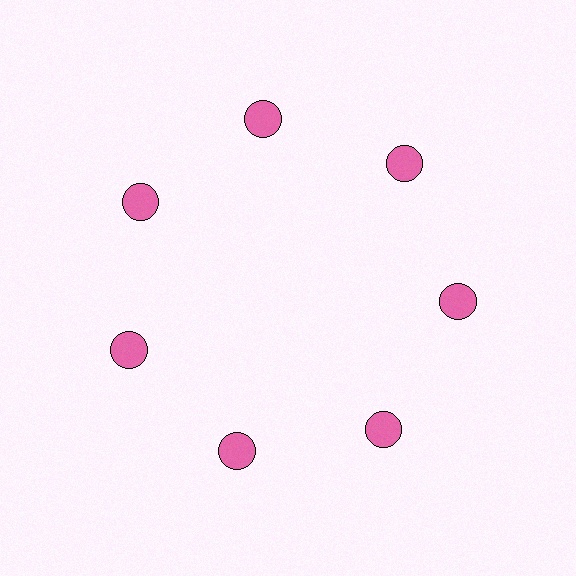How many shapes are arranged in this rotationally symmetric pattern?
There are 7 shapes, arranged in 7 groups of 1.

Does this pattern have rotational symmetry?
Yes, this pattern has 7-fold rotational symmetry. It looks the same after rotating 51 degrees around the center.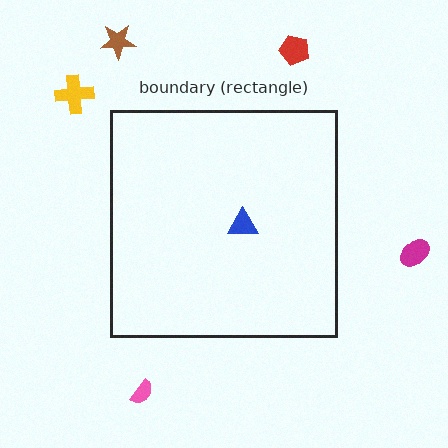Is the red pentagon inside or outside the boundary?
Outside.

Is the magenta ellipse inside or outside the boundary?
Outside.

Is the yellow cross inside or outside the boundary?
Outside.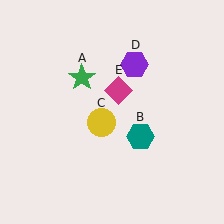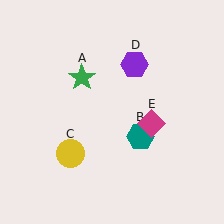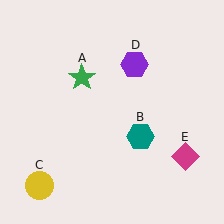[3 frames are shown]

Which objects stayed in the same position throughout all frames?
Green star (object A) and teal hexagon (object B) and purple hexagon (object D) remained stationary.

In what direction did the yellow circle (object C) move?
The yellow circle (object C) moved down and to the left.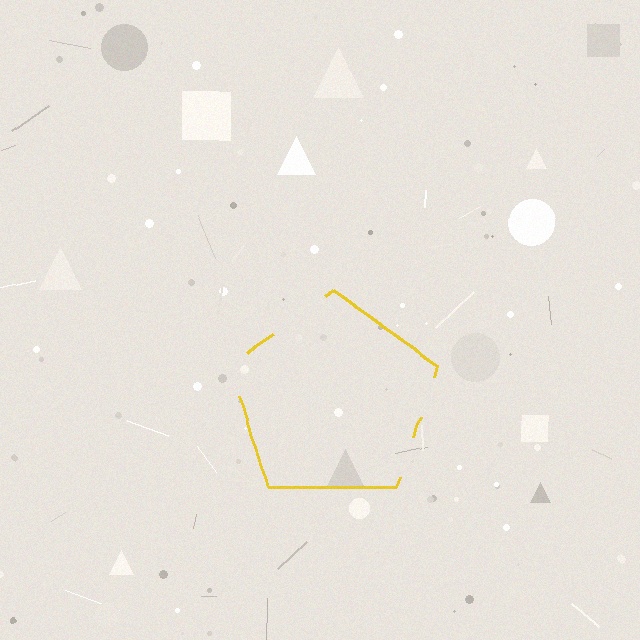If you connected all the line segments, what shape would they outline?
They would outline a pentagon.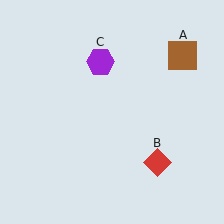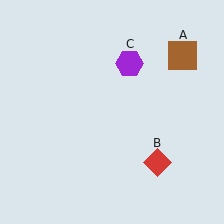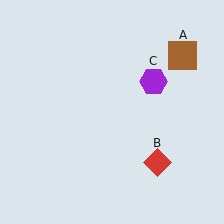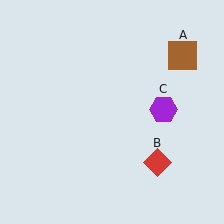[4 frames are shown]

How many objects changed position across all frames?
1 object changed position: purple hexagon (object C).